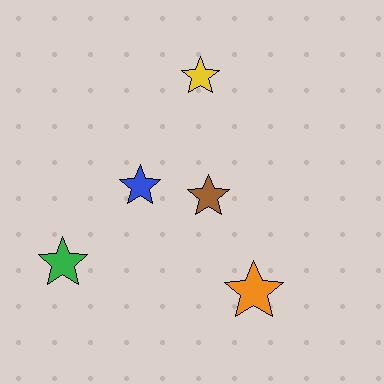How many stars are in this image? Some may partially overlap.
There are 5 stars.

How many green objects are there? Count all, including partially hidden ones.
There is 1 green object.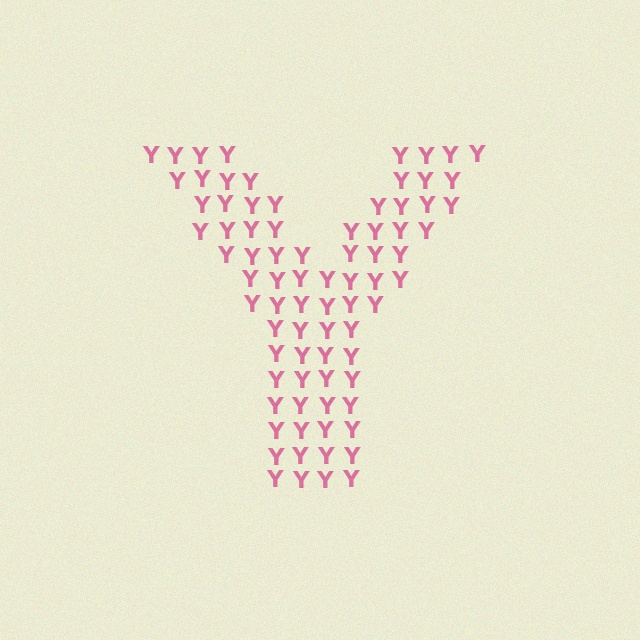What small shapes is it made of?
It is made of small letter Y's.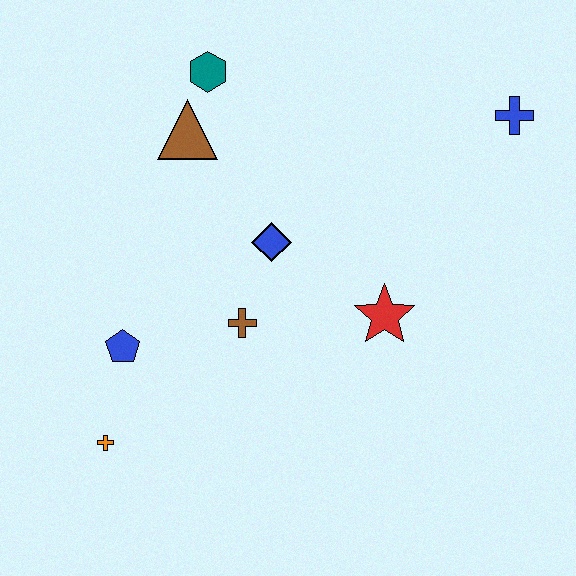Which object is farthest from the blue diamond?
The blue cross is farthest from the blue diamond.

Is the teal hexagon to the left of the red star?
Yes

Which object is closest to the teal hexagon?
The brown triangle is closest to the teal hexagon.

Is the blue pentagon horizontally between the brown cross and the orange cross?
Yes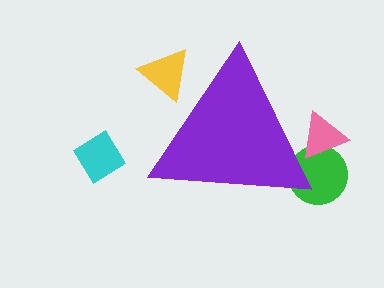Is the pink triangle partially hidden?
Yes, the pink triangle is partially hidden behind the purple triangle.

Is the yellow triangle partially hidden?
Yes, the yellow triangle is partially hidden behind the purple triangle.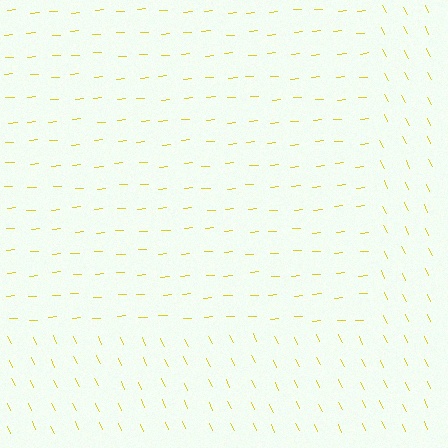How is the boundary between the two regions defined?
The boundary is defined purely by a change in line orientation (approximately 68 degrees difference). All lines are the same color and thickness.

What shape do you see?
I see a rectangle.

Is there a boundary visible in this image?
Yes, there is a texture boundary formed by a change in line orientation.